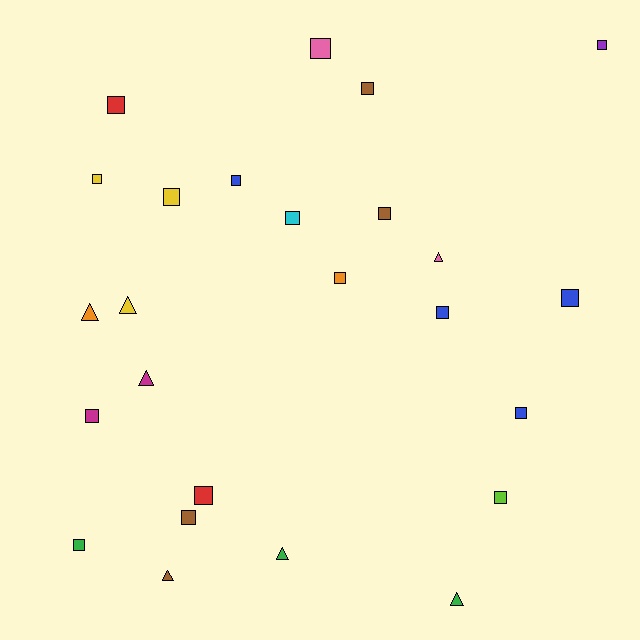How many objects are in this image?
There are 25 objects.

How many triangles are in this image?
There are 7 triangles.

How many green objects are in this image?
There are 3 green objects.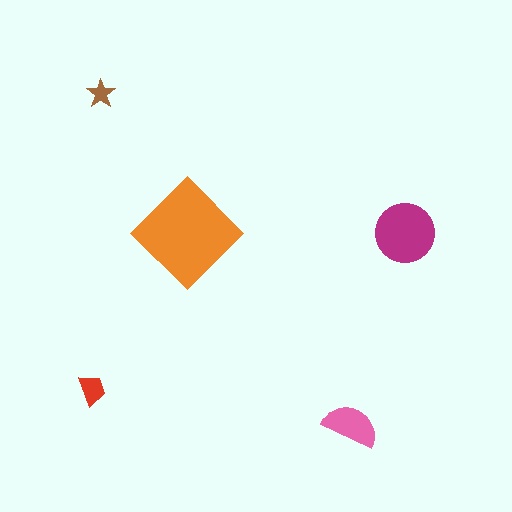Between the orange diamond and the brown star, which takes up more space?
The orange diamond.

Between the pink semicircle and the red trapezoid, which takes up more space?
The pink semicircle.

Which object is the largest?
The orange diamond.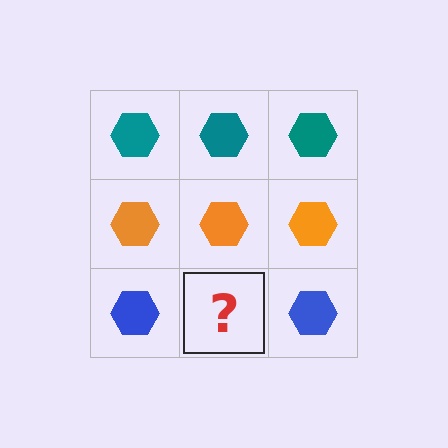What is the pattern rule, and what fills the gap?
The rule is that each row has a consistent color. The gap should be filled with a blue hexagon.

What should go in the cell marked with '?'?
The missing cell should contain a blue hexagon.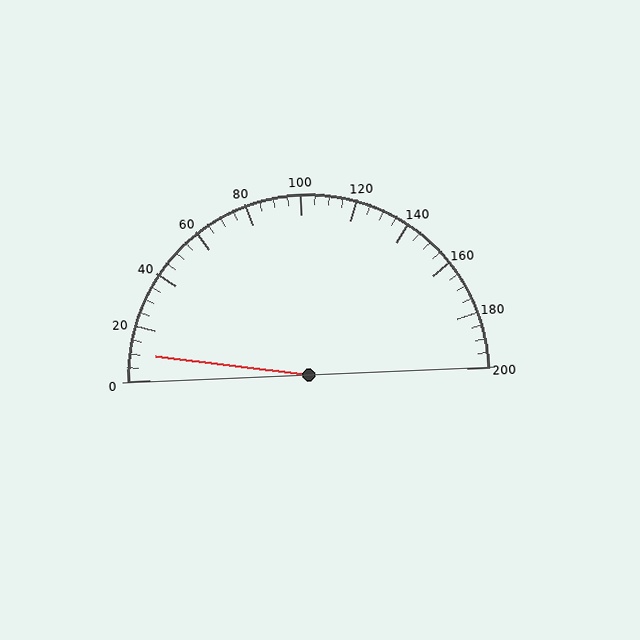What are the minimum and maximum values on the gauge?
The gauge ranges from 0 to 200.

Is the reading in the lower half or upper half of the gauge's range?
The reading is in the lower half of the range (0 to 200).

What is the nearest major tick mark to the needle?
The nearest major tick mark is 0.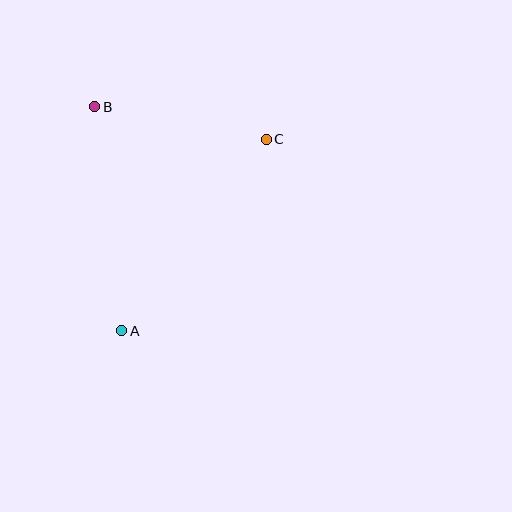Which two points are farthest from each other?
Points A and C are farthest from each other.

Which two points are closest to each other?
Points B and C are closest to each other.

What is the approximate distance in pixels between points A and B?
The distance between A and B is approximately 225 pixels.